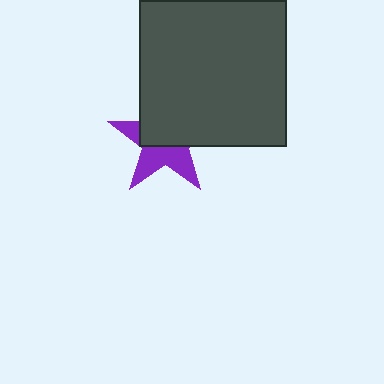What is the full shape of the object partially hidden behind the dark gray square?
The partially hidden object is a purple star.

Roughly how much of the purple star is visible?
About half of it is visible (roughly 46%).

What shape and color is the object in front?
The object in front is a dark gray square.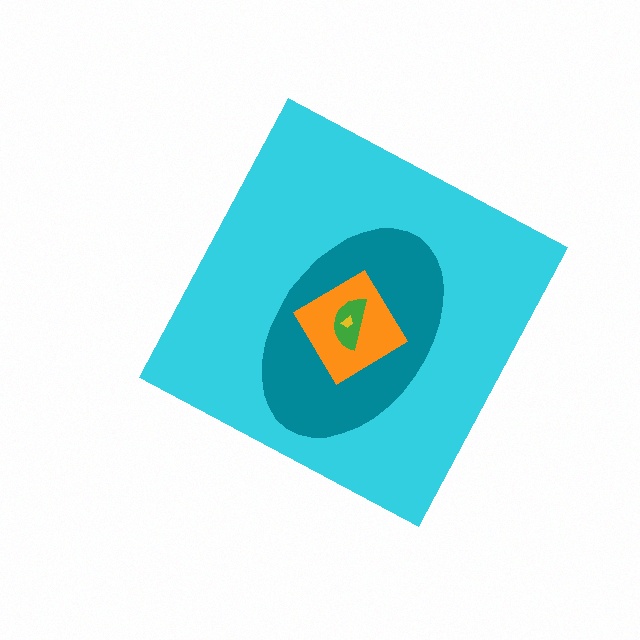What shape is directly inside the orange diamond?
The green semicircle.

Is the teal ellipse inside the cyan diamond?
Yes.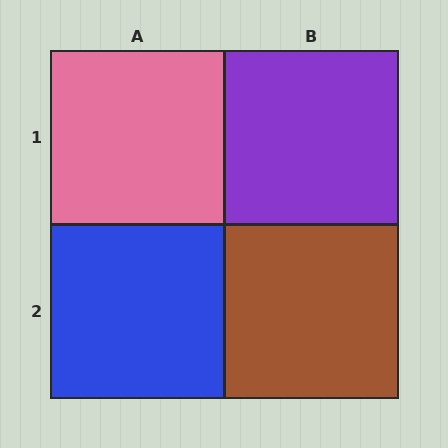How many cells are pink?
1 cell is pink.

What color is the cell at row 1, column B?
Purple.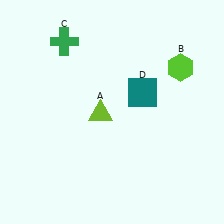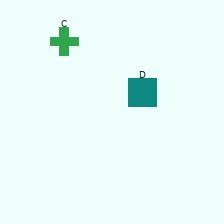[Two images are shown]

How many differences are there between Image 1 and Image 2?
There are 2 differences between the two images.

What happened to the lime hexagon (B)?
The lime hexagon (B) was removed in Image 2. It was in the top-right area of Image 1.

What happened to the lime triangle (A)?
The lime triangle (A) was removed in Image 2. It was in the bottom-left area of Image 1.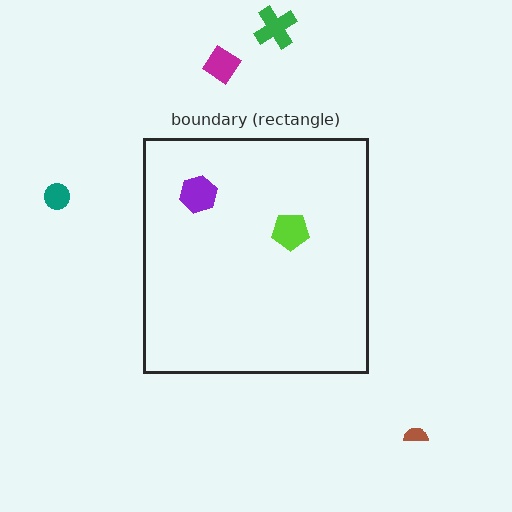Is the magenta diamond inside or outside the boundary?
Outside.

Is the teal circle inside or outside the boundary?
Outside.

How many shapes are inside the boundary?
2 inside, 4 outside.